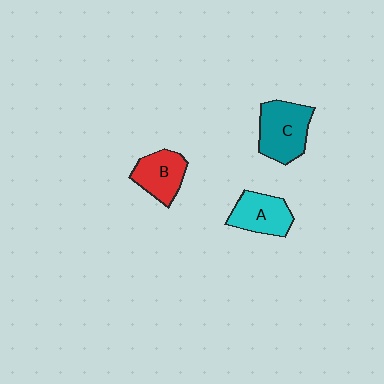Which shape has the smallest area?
Shape B (red).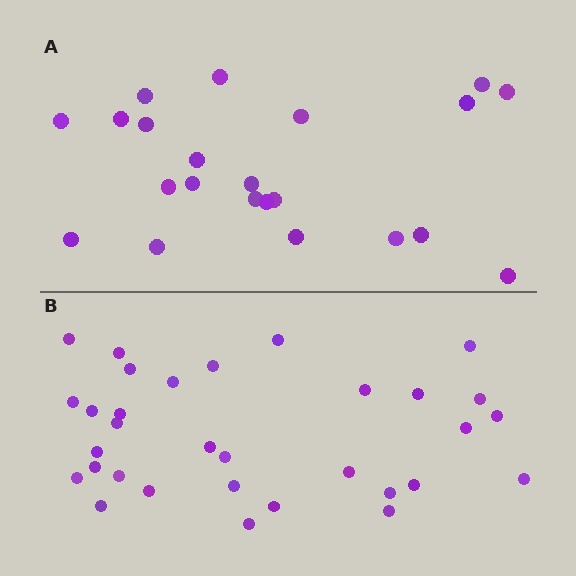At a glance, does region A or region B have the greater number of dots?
Region B (the bottom region) has more dots.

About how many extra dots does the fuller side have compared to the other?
Region B has roughly 10 or so more dots than region A.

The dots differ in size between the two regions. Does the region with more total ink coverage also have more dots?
No. Region A has more total ink coverage because its dots are larger, but region B actually contains more individual dots. Total area can be misleading — the number of items is what matters here.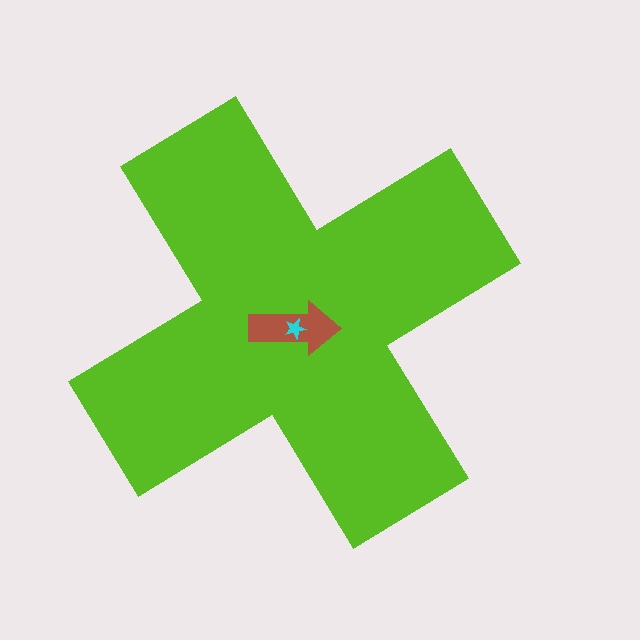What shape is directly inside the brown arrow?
The cyan star.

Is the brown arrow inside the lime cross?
Yes.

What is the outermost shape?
The lime cross.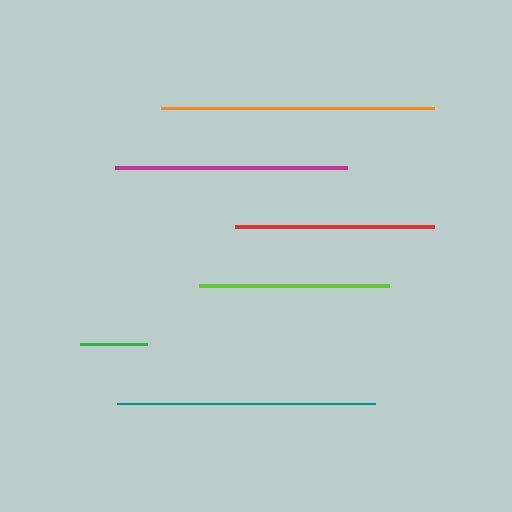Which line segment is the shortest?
The green line is the shortest at approximately 68 pixels.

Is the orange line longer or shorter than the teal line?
The orange line is longer than the teal line.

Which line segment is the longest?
The orange line is the longest at approximately 274 pixels.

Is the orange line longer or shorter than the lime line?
The orange line is longer than the lime line.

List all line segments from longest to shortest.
From longest to shortest: orange, teal, magenta, red, lime, green.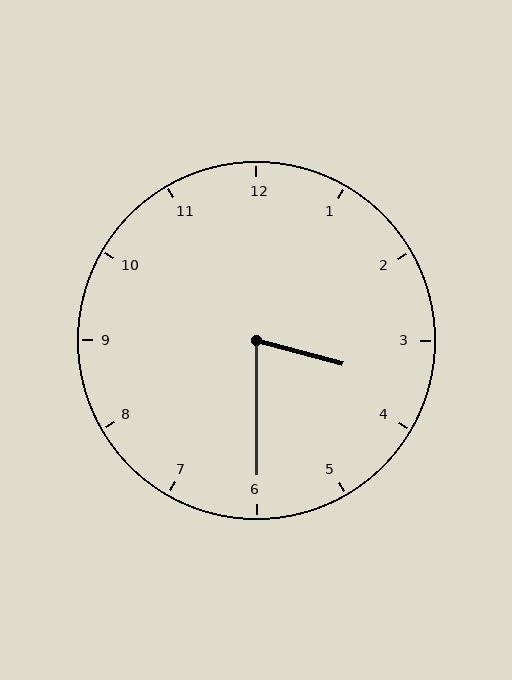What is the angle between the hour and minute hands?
Approximately 75 degrees.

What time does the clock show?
3:30.